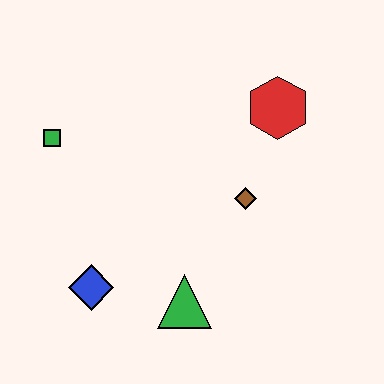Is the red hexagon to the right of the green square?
Yes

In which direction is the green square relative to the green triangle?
The green square is above the green triangle.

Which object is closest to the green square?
The blue diamond is closest to the green square.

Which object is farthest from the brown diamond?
The green square is farthest from the brown diamond.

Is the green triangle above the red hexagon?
No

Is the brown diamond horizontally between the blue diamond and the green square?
No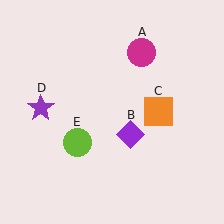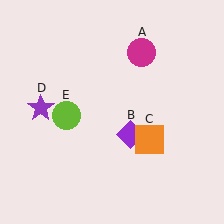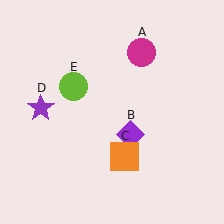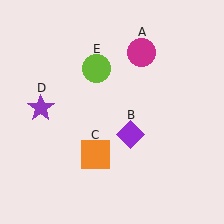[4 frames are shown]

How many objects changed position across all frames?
2 objects changed position: orange square (object C), lime circle (object E).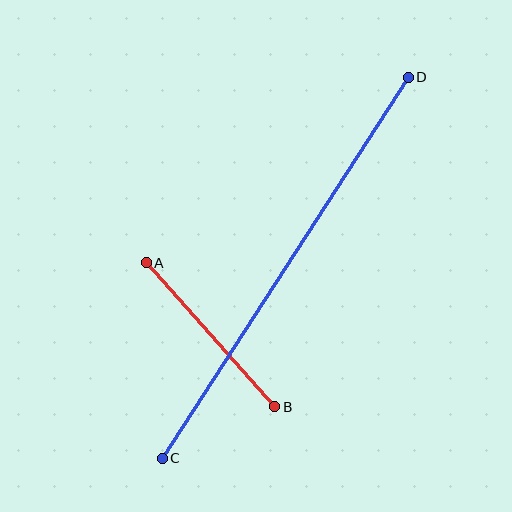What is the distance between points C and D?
The distance is approximately 453 pixels.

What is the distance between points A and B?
The distance is approximately 193 pixels.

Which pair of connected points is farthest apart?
Points C and D are farthest apart.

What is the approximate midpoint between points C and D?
The midpoint is at approximately (285, 268) pixels.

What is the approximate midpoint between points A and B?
The midpoint is at approximately (210, 335) pixels.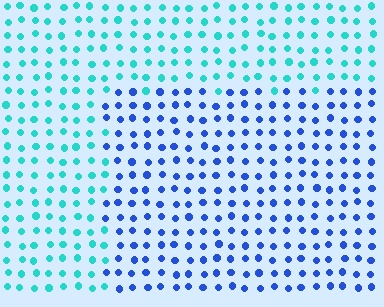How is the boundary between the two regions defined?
The boundary is defined purely by a slight shift in hue (about 50 degrees). Spacing, size, and orientation are identical on both sides.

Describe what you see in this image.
The image is filled with small cyan elements in a uniform arrangement. A rectangle-shaped region is visible where the elements are tinted to a slightly different hue, forming a subtle color boundary.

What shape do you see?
I see a rectangle.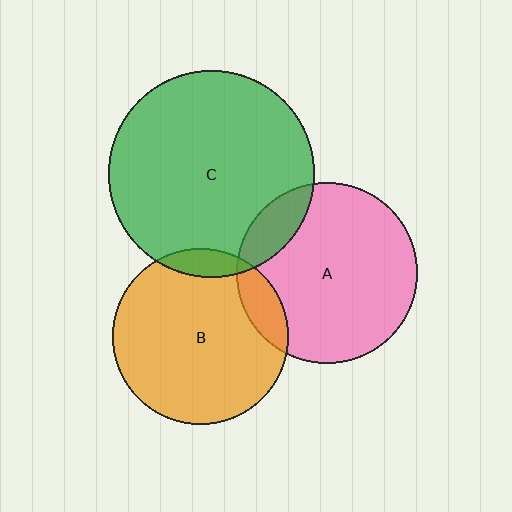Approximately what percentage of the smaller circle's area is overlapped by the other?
Approximately 10%.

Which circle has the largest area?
Circle C (green).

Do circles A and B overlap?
Yes.